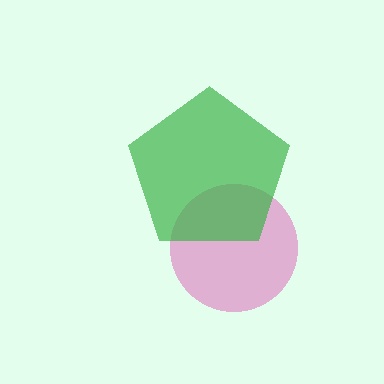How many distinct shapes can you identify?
There are 2 distinct shapes: a pink circle, a green pentagon.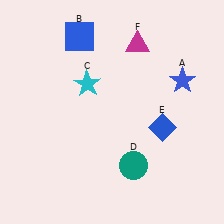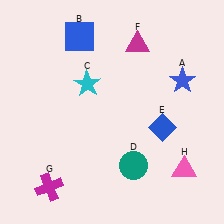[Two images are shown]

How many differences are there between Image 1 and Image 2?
There are 2 differences between the two images.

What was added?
A magenta cross (G), a pink triangle (H) were added in Image 2.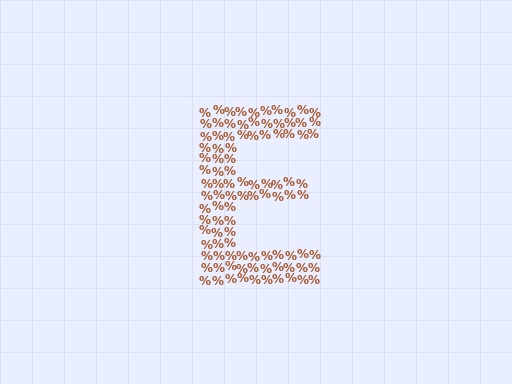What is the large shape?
The large shape is the letter E.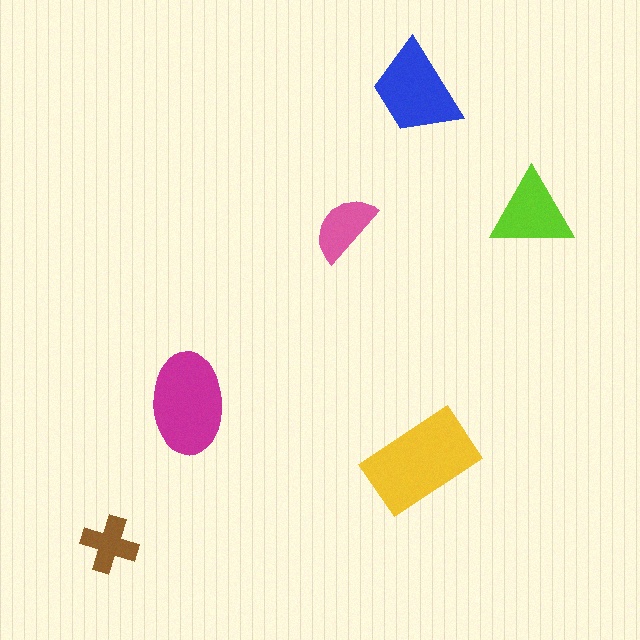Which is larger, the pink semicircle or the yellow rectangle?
The yellow rectangle.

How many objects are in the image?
There are 6 objects in the image.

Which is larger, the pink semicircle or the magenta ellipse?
The magenta ellipse.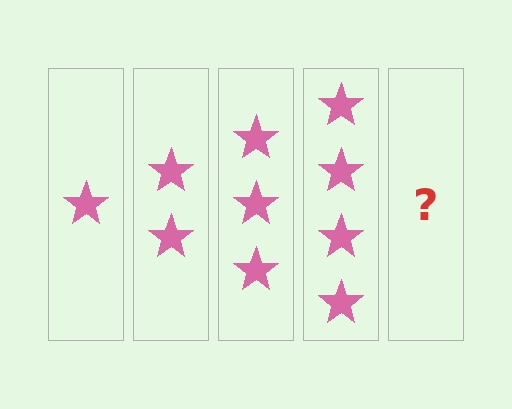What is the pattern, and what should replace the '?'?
The pattern is that each step adds one more star. The '?' should be 5 stars.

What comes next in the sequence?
The next element should be 5 stars.